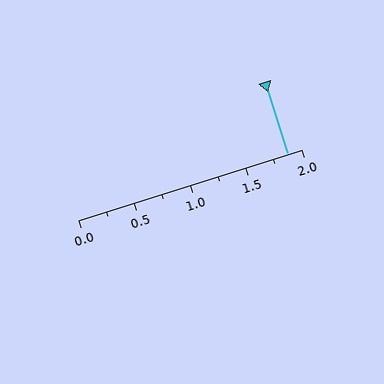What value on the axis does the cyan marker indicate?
The marker indicates approximately 1.88.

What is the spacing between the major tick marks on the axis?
The major ticks are spaced 0.5 apart.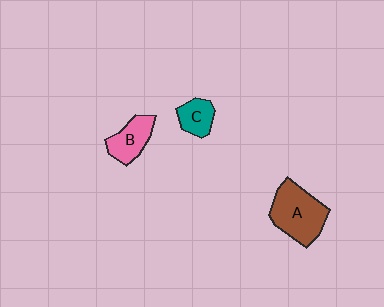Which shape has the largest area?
Shape A (brown).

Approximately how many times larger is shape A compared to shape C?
Approximately 2.2 times.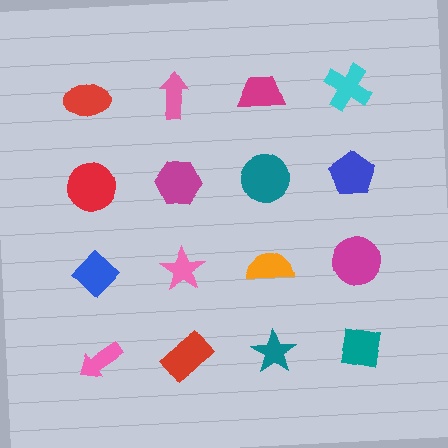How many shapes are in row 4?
4 shapes.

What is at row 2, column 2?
A magenta hexagon.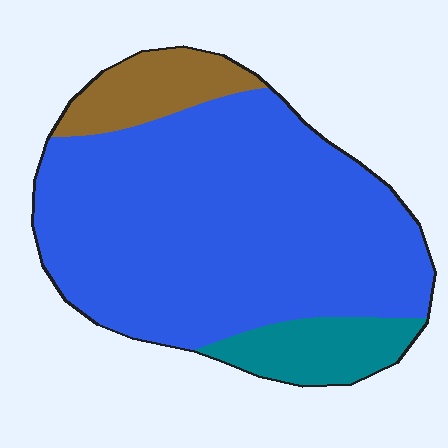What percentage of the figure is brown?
Brown takes up about one tenth (1/10) of the figure.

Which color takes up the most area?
Blue, at roughly 80%.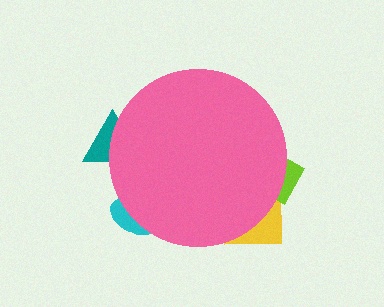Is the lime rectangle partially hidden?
Yes, the lime rectangle is partially hidden behind the pink circle.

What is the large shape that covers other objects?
A pink circle.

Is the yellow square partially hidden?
Yes, the yellow square is partially hidden behind the pink circle.